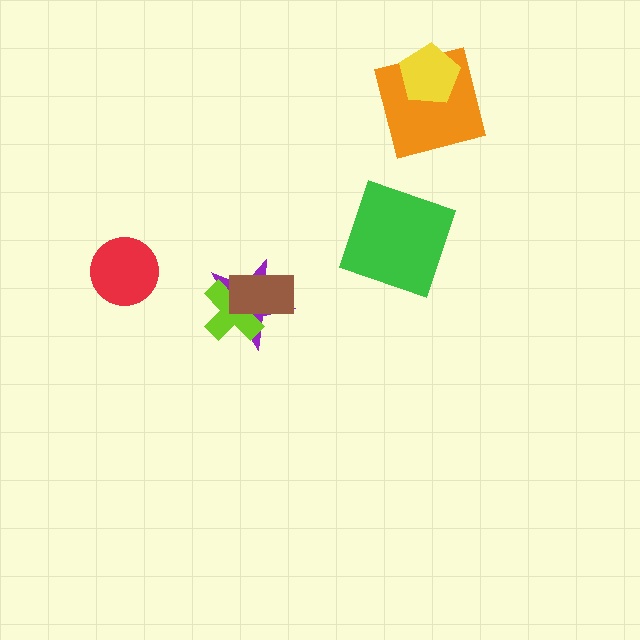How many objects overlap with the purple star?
2 objects overlap with the purple star.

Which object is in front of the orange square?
The yellow pentagon is in front of the orange square.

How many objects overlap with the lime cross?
2 objects overlap with the lime cross.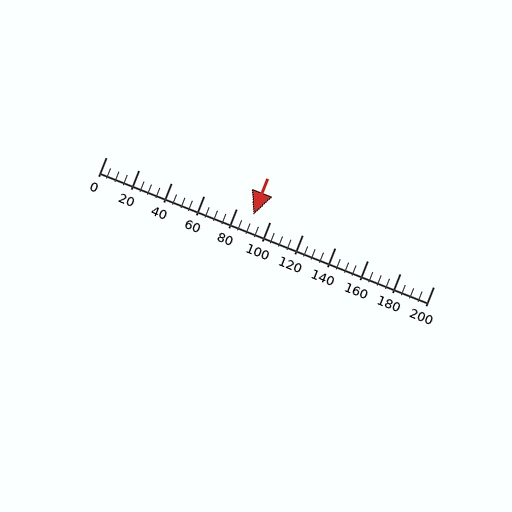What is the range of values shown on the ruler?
The ruler shows values from 0 to 200.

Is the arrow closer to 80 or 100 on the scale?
The arrow is closer to 100.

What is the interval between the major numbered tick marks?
The major tick marks are spaced 20 units apart.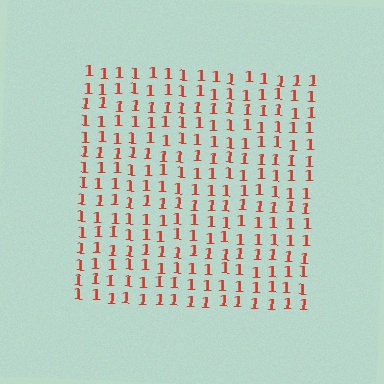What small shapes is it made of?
It is made of small digit 1's.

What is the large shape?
The large shape is a square.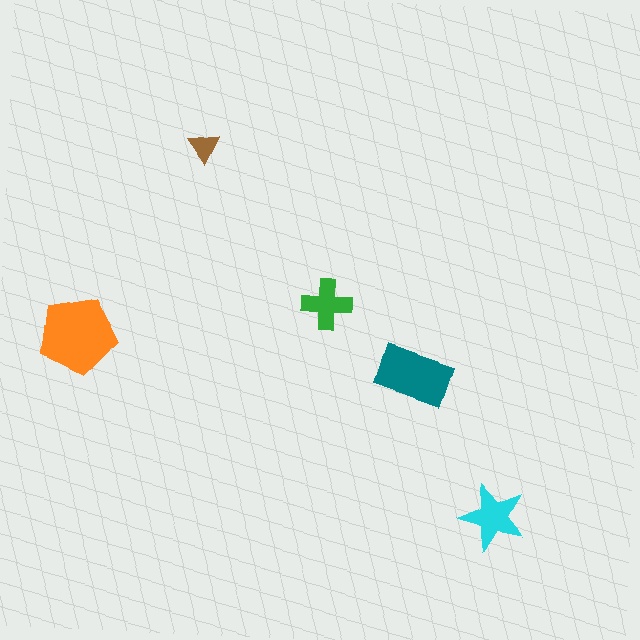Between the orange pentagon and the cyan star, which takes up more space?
The orange pentagon.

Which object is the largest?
The orange pentagon.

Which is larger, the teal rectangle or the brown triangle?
The teal rectangle.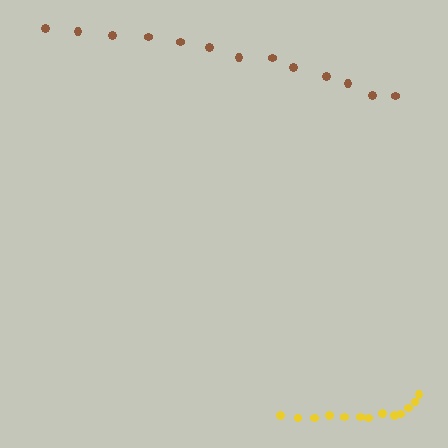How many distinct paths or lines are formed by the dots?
There are 2 distinct paths.